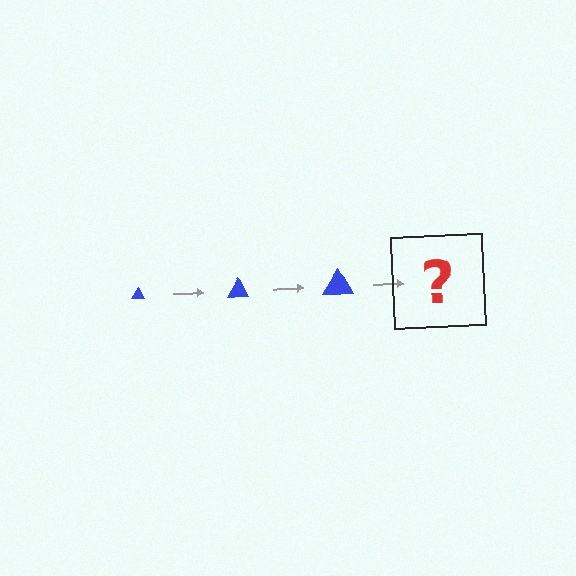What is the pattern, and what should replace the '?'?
The pattern is that the triangle gets progressively larger each step. The '?' should be a blue triangle, larger than the previous one.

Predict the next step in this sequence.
The next step is a blue triangle, larger than the previous one.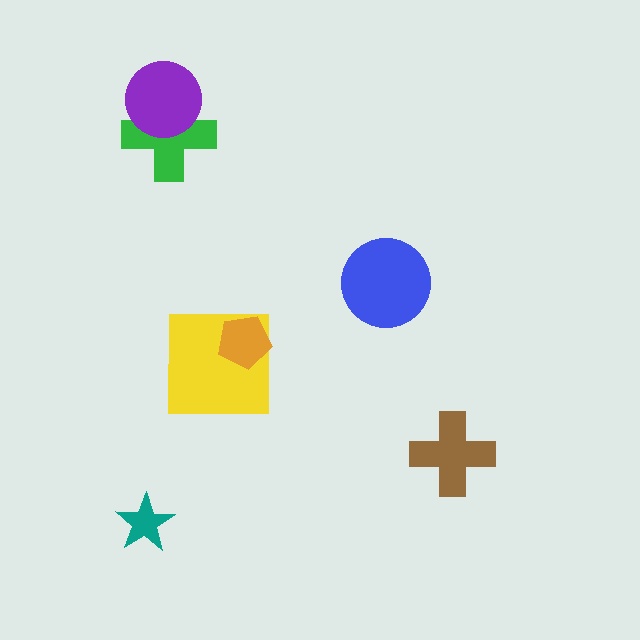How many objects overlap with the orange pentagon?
1 object overlaps with the orange pentagon.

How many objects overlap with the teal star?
0 objects overlap with the teal star.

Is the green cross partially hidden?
Yes, it is partially covered by another shape.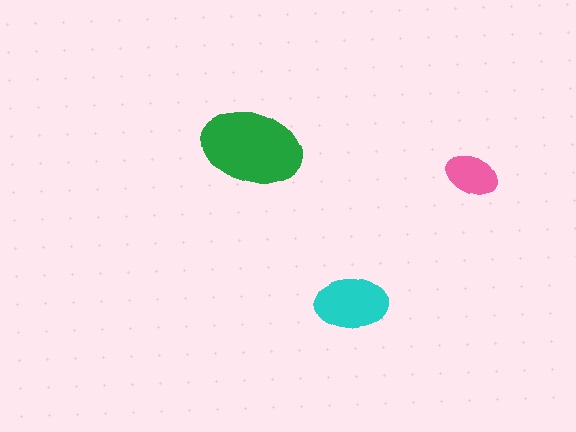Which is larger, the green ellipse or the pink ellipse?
The green one.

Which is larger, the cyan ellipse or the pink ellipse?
The cyan one.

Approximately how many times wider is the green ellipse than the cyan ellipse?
About 1.5 times wider.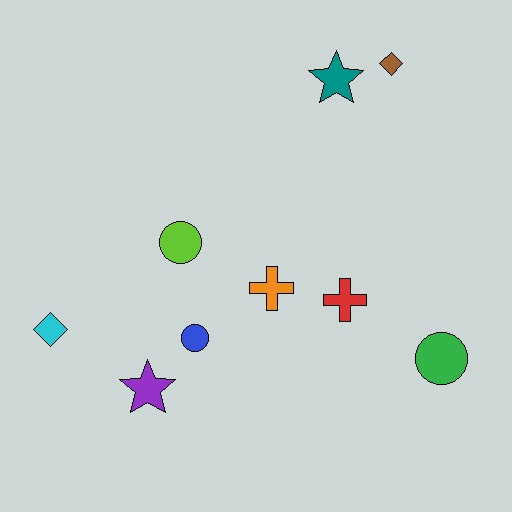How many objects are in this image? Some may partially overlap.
There are 9 objects.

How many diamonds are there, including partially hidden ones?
There are 2 diamonds.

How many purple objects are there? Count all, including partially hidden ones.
There is 1 purple object.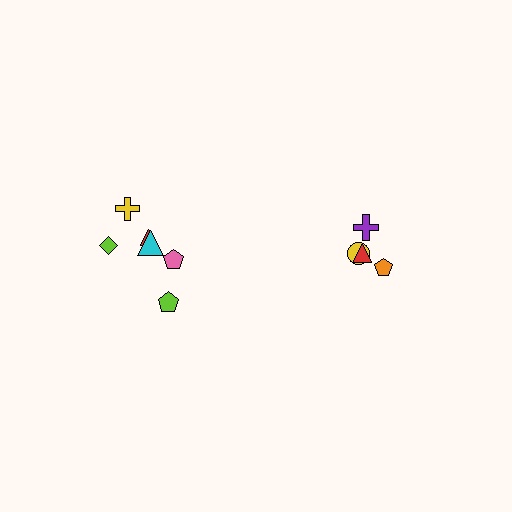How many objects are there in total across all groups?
There are 10 objects.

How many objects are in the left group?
There are 6 objects.